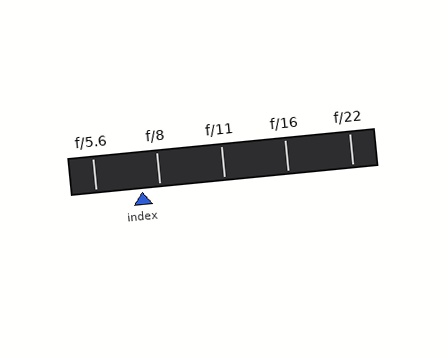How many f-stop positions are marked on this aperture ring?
There are 5 f-stop positions marked.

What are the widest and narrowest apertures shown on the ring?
The widest aperture shown is f/5.6 and the narrowest is f/22.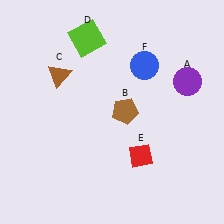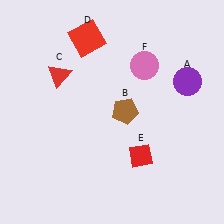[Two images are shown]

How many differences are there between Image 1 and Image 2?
There are 3 differences between the two images.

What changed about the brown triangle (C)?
In Image 1, C is brown. In Image 2, it changed to red.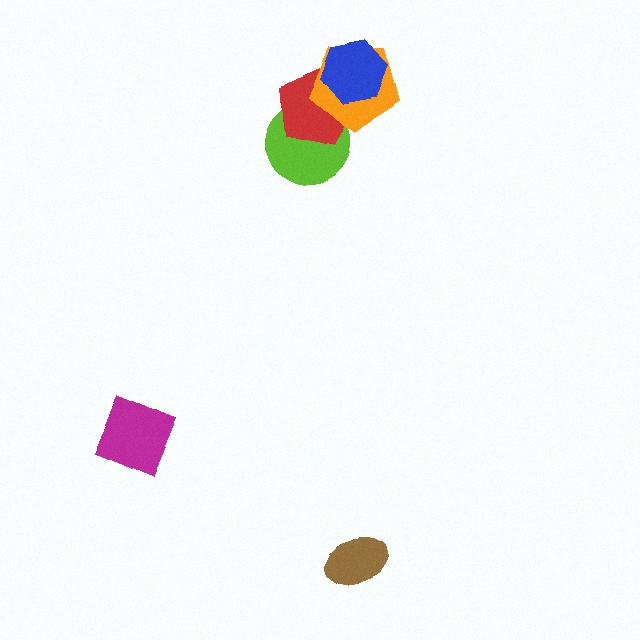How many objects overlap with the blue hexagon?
2 objects overlap with the blue hexagon.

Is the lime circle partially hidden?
Yes, it is partially covered by another shape.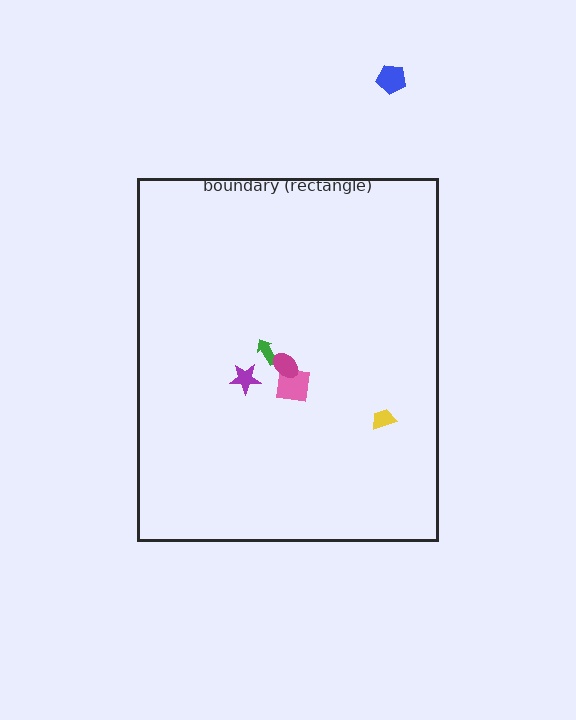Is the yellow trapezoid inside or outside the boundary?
Inside.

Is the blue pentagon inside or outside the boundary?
Outside.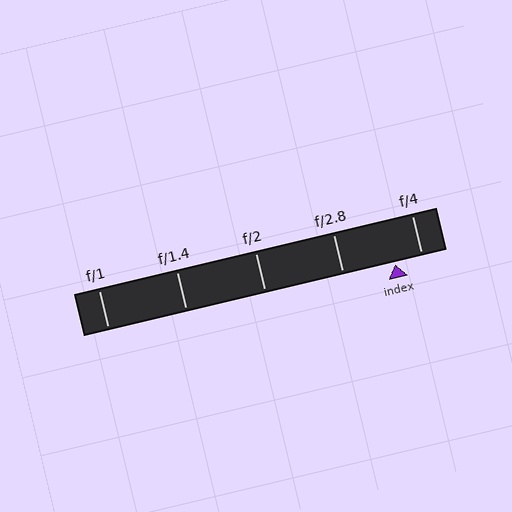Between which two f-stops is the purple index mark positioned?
The index mark is between f/2.8 and f/4.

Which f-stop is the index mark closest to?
The index mark is closest to f/4.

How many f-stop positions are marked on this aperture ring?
There are 5 f-stop positions marked.